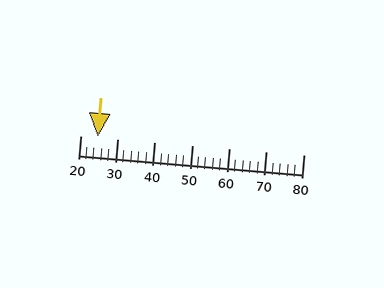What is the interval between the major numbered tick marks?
The major tick marks are spaced 10 units apart.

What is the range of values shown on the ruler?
The ruler shows values from 20 to 80.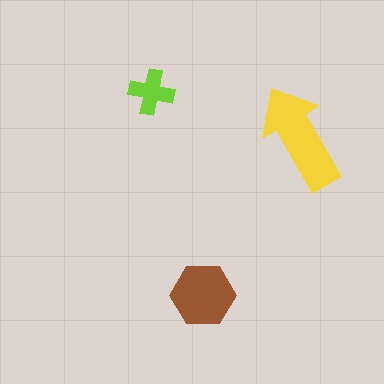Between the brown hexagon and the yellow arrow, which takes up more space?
The yellow arrow.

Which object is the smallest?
The lime cross.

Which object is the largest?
The yellow arrow.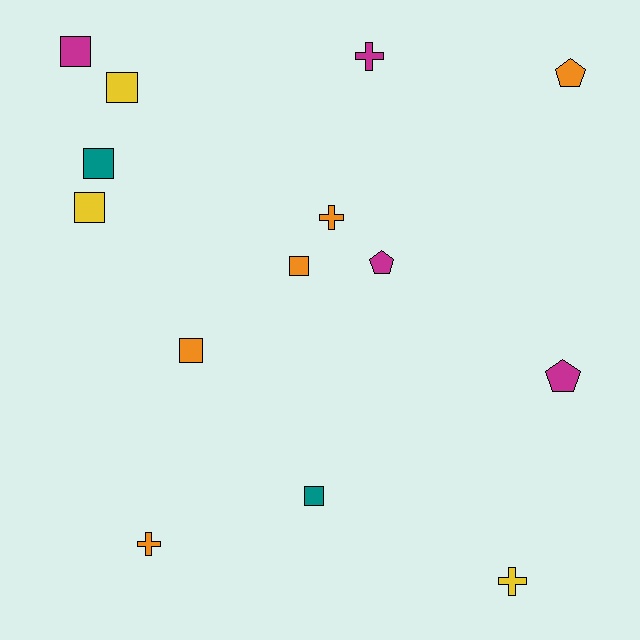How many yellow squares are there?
There are 2 yellow squares.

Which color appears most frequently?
Orange, with 5 objects.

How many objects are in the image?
There are 14 objects.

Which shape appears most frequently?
Square, with 7 objects.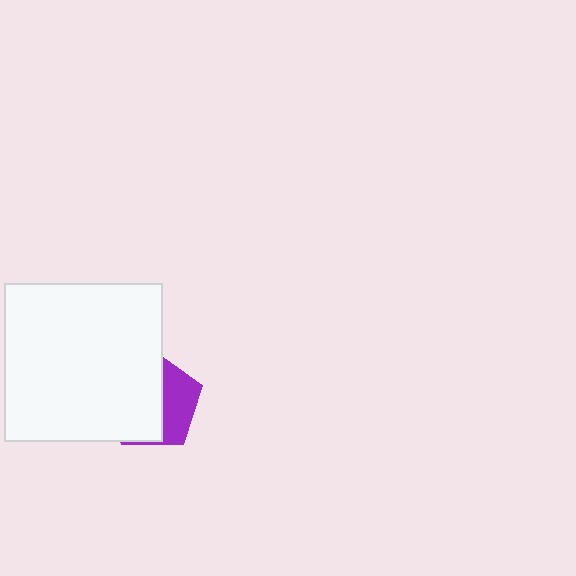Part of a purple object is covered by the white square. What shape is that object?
It is a pentagon.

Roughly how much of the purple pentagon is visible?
A small part of it is visible (roughly 37%).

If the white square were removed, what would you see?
You would see the complete purple pentagon.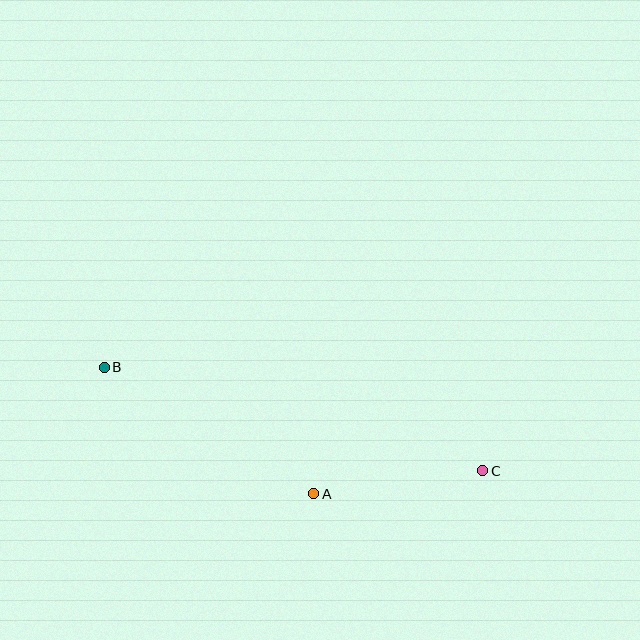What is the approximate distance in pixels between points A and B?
The distance between A and B is approximately 244 pixels.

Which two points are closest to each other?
Points A and C are closest to each other.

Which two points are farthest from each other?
Points B and C are farthest from each other.